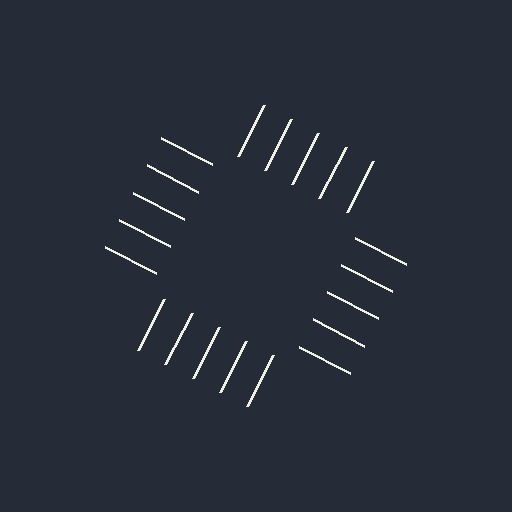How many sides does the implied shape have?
4 sides — the line-ends trace a square.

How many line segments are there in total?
20 — 5 along each of the 4 edges.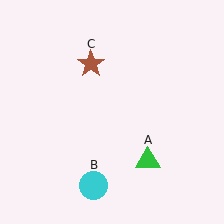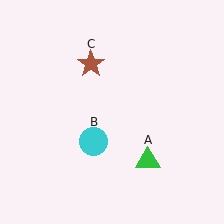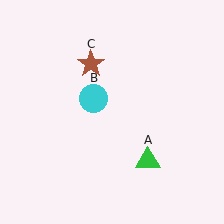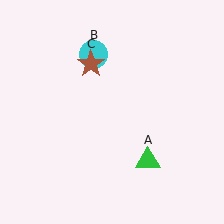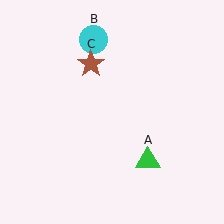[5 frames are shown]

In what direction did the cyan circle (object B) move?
The cyan circle (object B) moved up.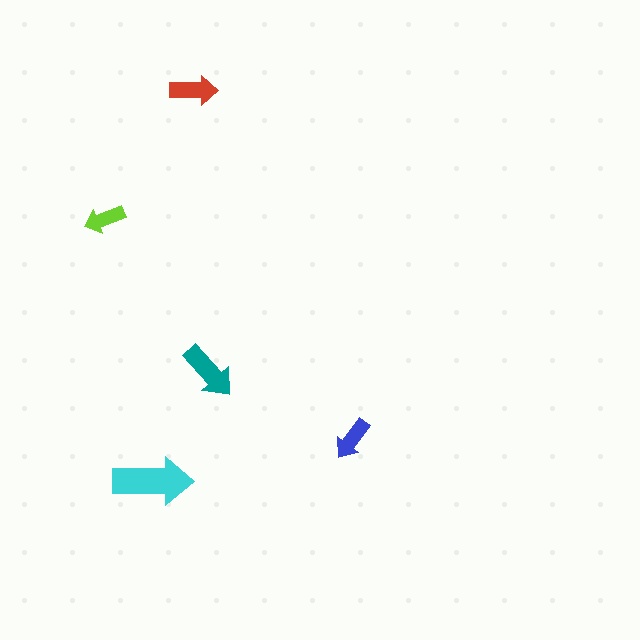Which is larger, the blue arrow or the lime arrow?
The blue one.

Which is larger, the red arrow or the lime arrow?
The red one.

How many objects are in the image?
There are 5 objects in the image.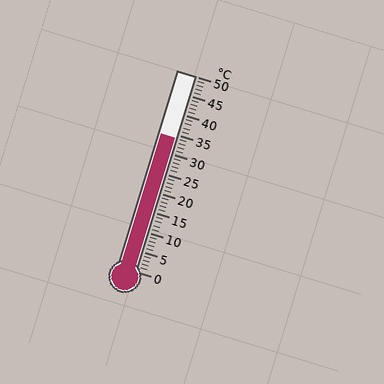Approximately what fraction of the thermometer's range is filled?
The thermometer is filled to approximately 70% of its range.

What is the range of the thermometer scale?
The thermometer scale ranges from 0°C to 50°C.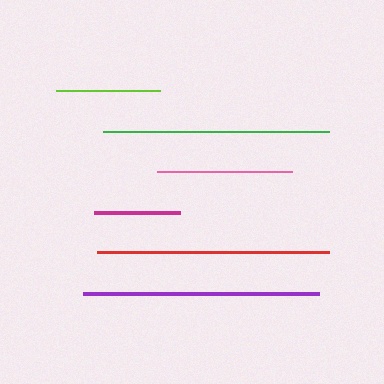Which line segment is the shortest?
The magenta line is the shortest at approximately 86 pixels.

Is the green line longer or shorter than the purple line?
The purple line is longer than the green line.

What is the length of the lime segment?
The lime segment is approximately 104 pixels long.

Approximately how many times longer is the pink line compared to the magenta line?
The pink line is approximately 1.6 times the length of the magenta line.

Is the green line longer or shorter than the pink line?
The green line is longer than the pink line.